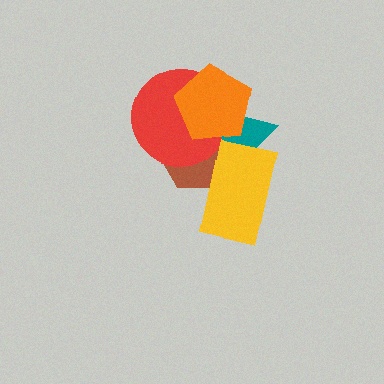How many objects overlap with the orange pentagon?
3 objects overlap with the orange pentagon.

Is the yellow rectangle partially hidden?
No, no other shape covers it.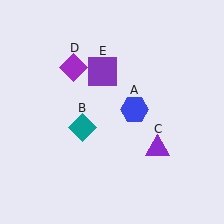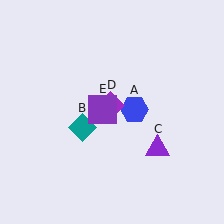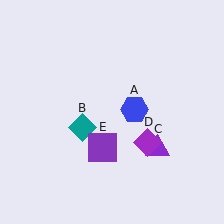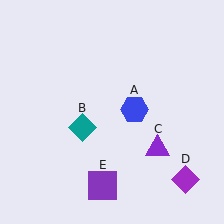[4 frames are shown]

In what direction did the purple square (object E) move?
The purple square (object E) moved down.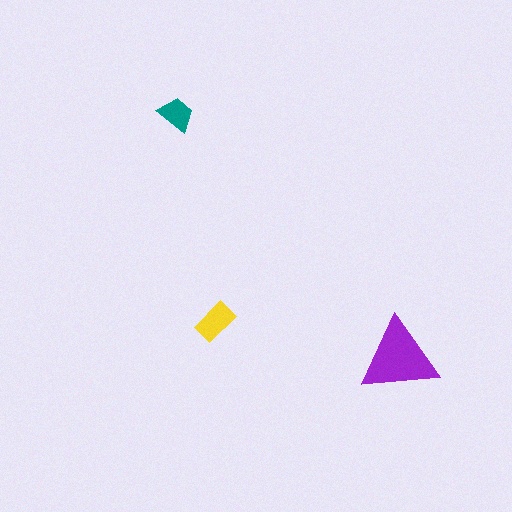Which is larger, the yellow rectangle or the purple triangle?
The purple triangle.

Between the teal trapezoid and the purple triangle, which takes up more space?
The purple triangle.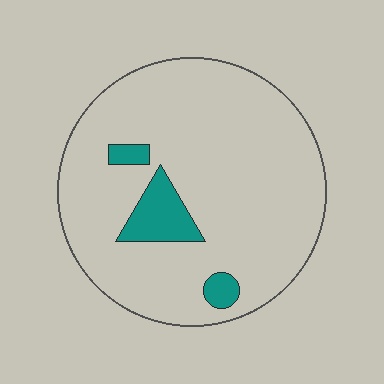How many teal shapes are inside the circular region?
3.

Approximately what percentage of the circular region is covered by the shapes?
Approximately 10%.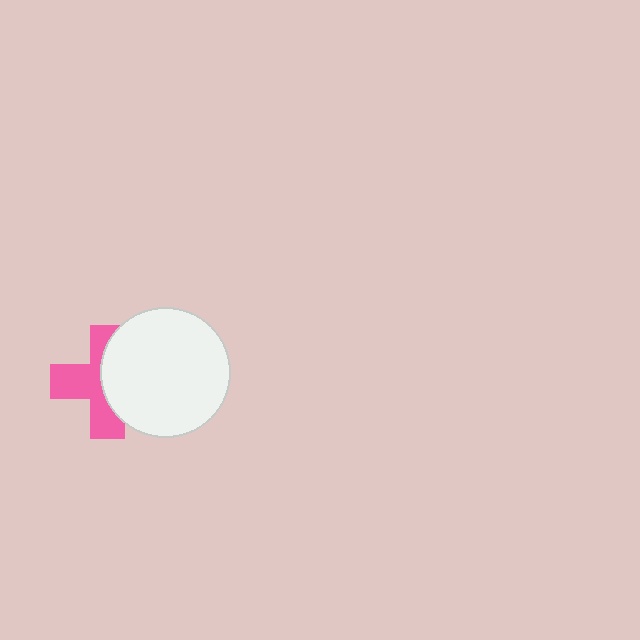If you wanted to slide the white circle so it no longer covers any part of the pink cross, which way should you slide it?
Slide it right — that is the most direct way to separate the two shapes.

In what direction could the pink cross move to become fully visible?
The pink cross could move left. That would shift it out from behind the white circle entirely.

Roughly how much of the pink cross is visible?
About half of it is visible (roughly 53%).